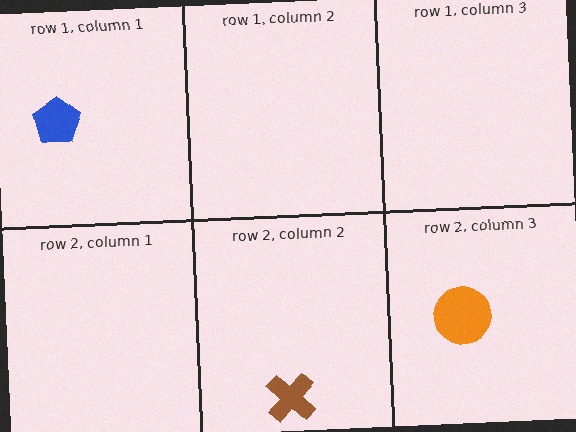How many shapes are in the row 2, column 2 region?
1.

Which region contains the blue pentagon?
The row 1, column 1 region.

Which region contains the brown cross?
The row 2, column 2 region.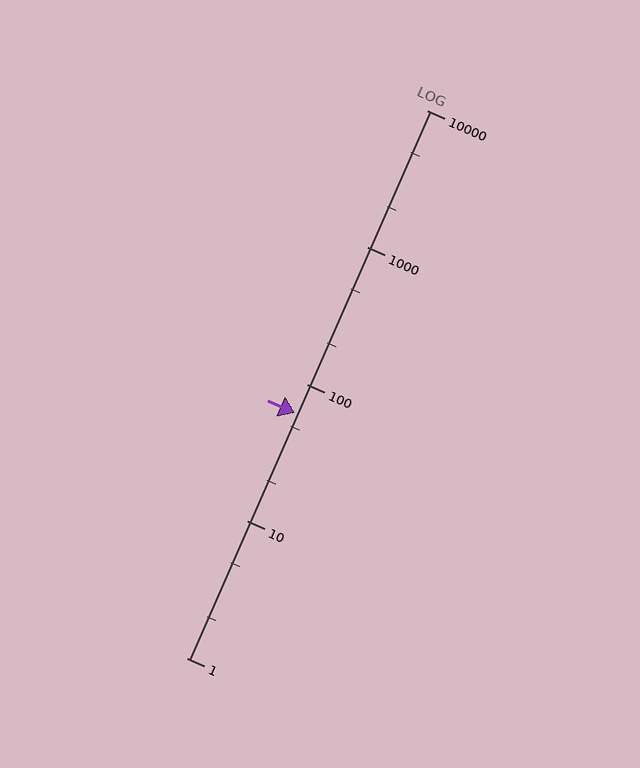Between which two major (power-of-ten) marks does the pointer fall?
The pointer is between 10 and 100.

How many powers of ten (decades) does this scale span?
The scale spans 4 decades, from 1 to 10000.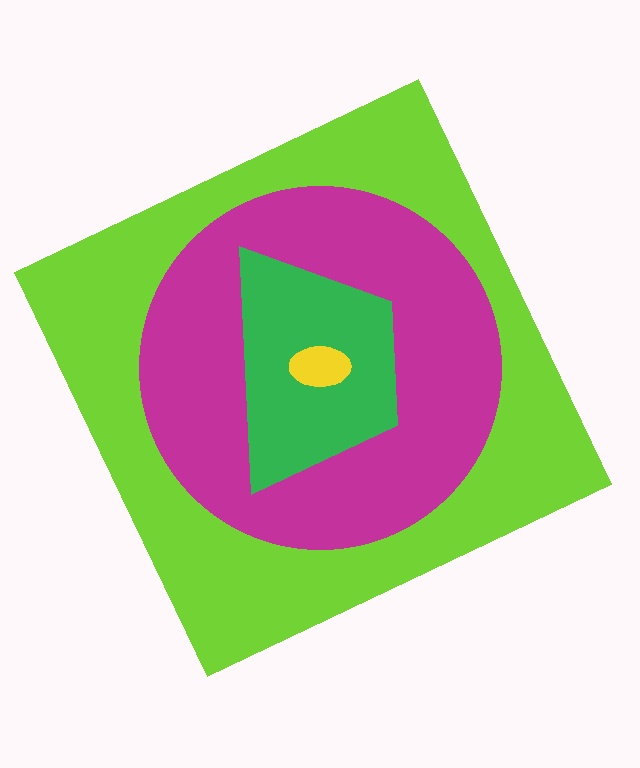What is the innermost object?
The yellow ellipse.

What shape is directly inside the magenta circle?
The green trapezoid.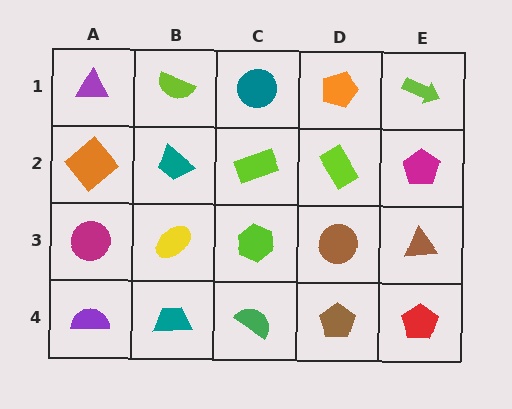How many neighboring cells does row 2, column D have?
4.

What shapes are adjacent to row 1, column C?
A lime rectangle (row 2, column C), a lime semicircle (row 1, column B), an orange pentagon (row 1, column D).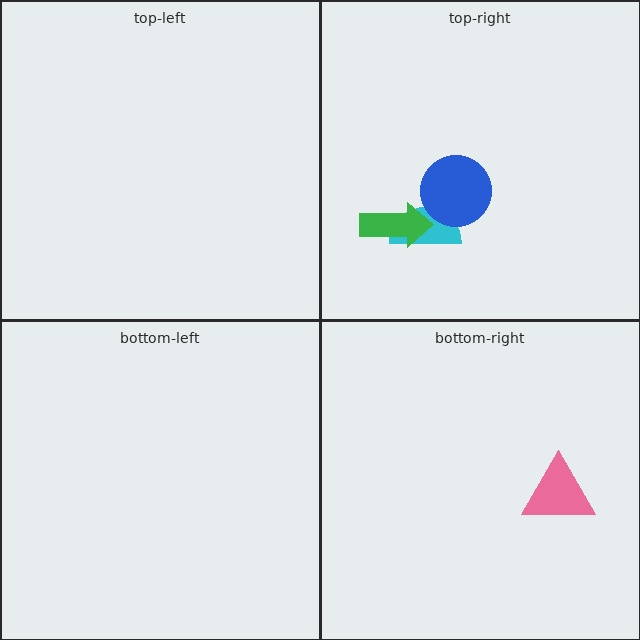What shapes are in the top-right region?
The cyan semicircle, the blue circle, the green arrow.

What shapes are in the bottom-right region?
The pink triangle.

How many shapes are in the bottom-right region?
1.